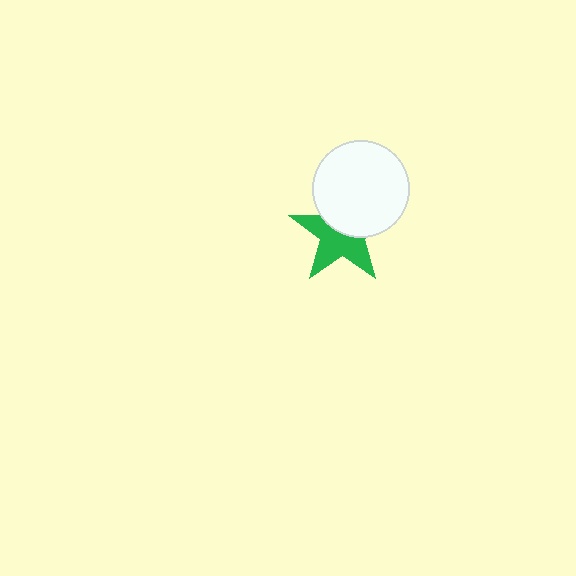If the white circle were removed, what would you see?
You would see the complete green star.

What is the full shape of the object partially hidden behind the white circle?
The partially hidden object is a green star.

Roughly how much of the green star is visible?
About half of it is visible (roughly 57%).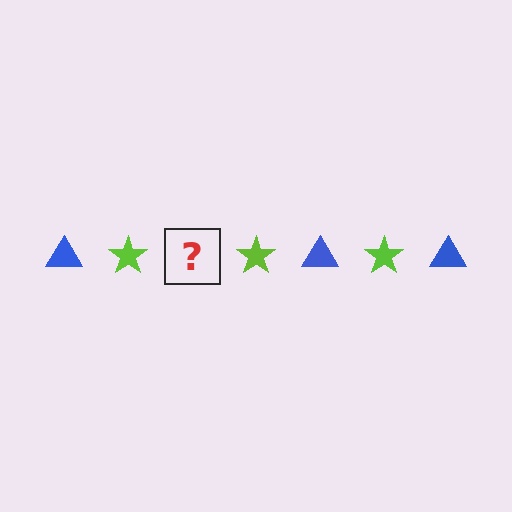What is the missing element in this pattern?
The missing element is a blue triangle.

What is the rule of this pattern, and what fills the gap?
The rule is that the pattern alternates between blue triangle and lime star. The gap should be filled with a blue triangle.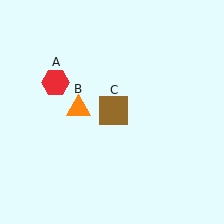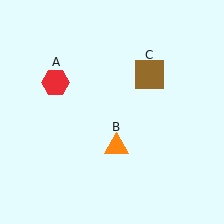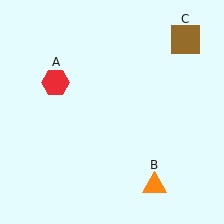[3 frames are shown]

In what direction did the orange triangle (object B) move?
The orange triangle (object B) moved down and to the right.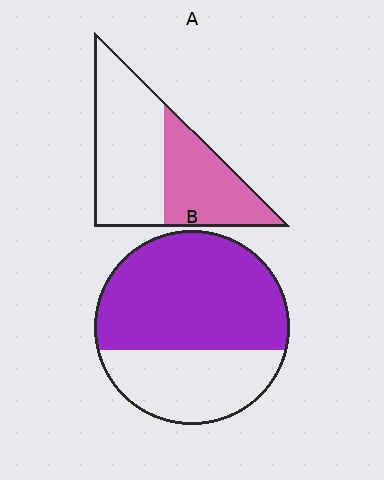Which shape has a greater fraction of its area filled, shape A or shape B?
Shape B.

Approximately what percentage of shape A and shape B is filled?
A is approximately 40% and B is approximately 65%.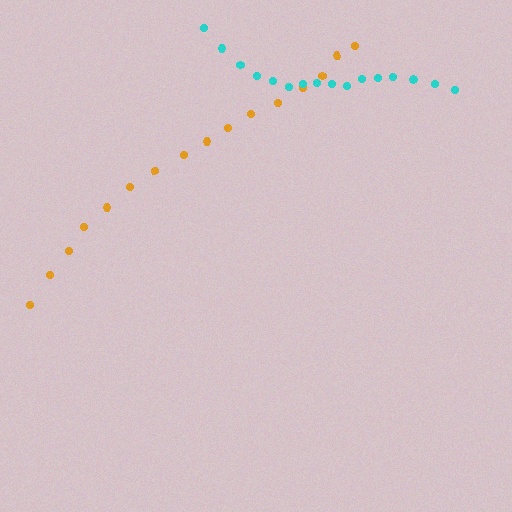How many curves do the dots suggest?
There are 2 distinct paths.